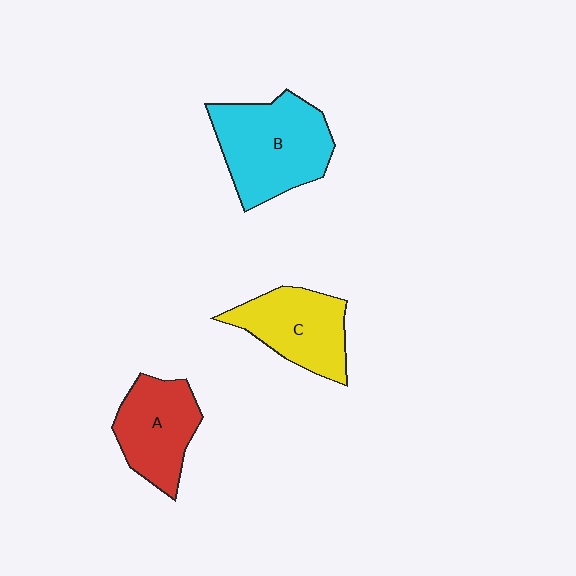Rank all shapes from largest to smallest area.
From largest to smallest: B (cyan), C (yellow), A (red).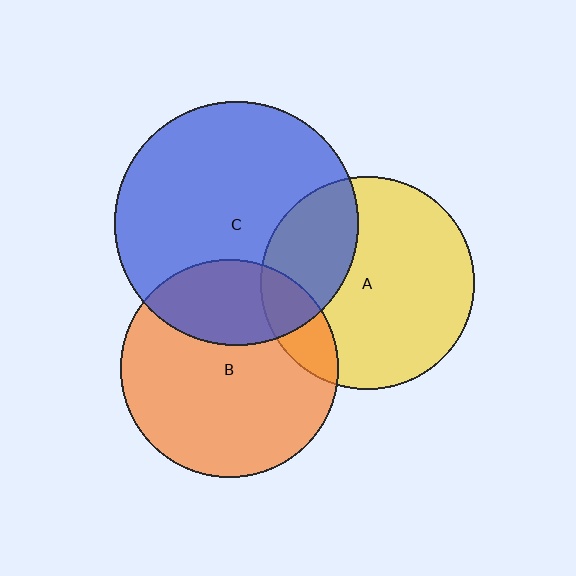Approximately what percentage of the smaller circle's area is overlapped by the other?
Approximately 15%.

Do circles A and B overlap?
Yes.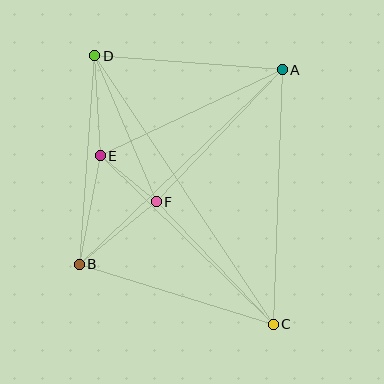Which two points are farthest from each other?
Points C and D are farthest from each other.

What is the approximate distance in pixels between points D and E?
The distance between D and E is approximately 100 pixels.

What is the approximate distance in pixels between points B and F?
The distance between B and F is approximately 99 pixels.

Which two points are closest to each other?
Points E and F are closest to each other.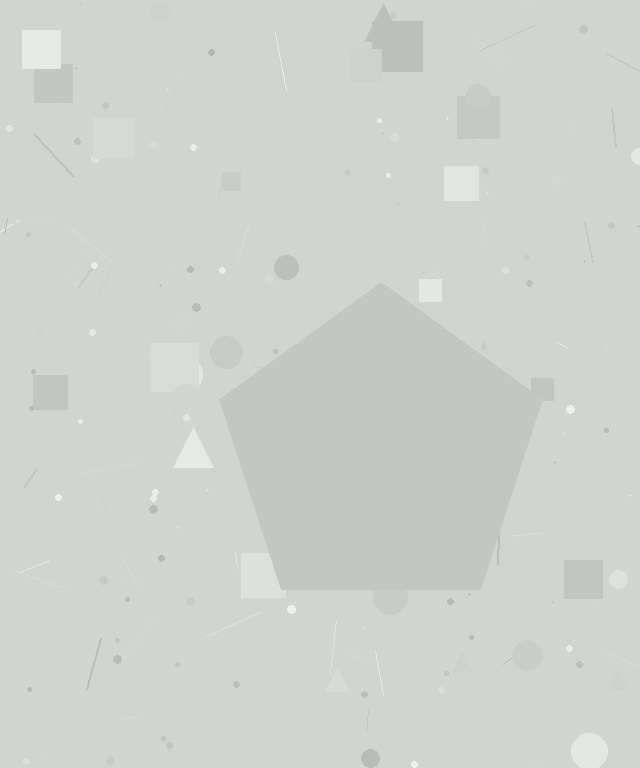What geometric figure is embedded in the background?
A pentagon is embedded in the background.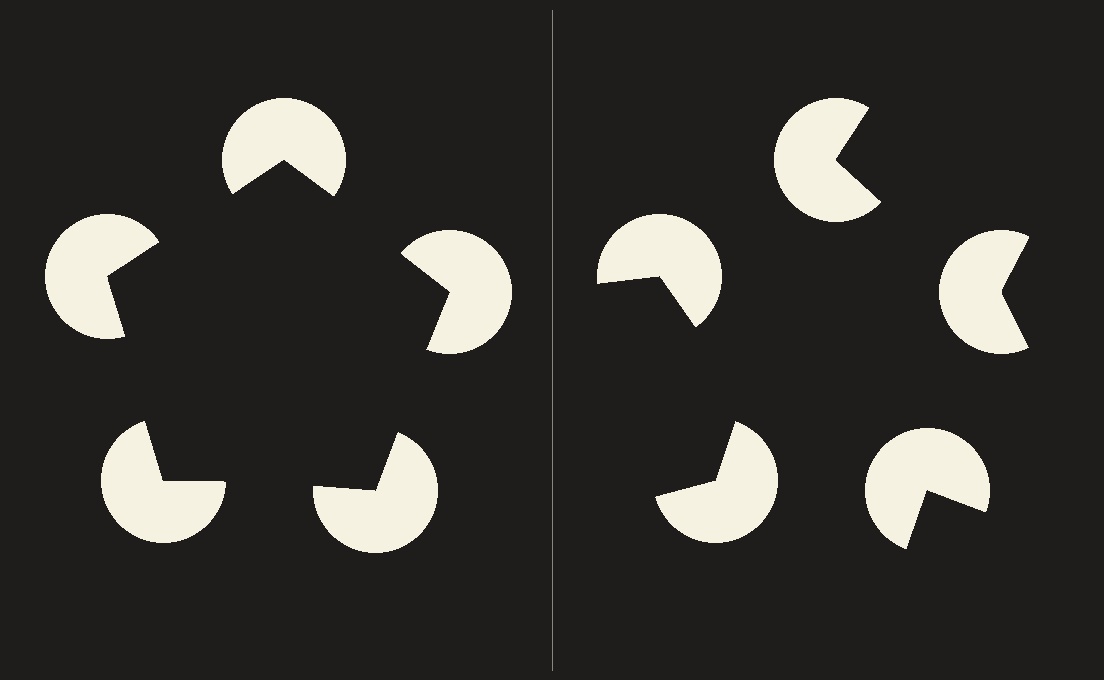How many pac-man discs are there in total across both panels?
10 — 5 on each side.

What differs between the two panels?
The pac-man discs are positioned identically on both sides; only the wedge orientations differ. On the left they align to a pentagon; on the right they are misaligned.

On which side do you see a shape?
An illusory pentagon appears on the left side. On the right side the wedge cuts are rotated, so no coherent shape forms.